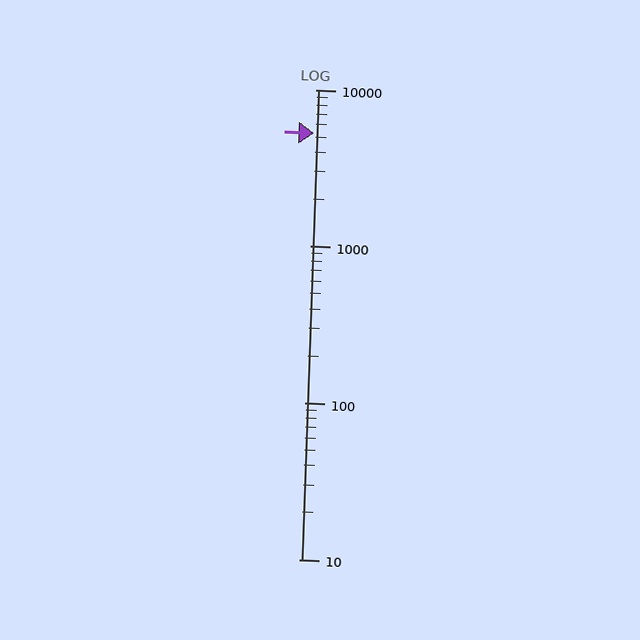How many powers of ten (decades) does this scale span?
The scale spans 3 decades, from 10 to 10000.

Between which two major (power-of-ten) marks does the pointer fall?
The pointer is between 1000 and 10000.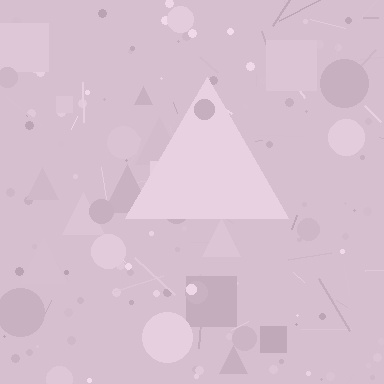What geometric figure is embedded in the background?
A triangle is embedded in the background.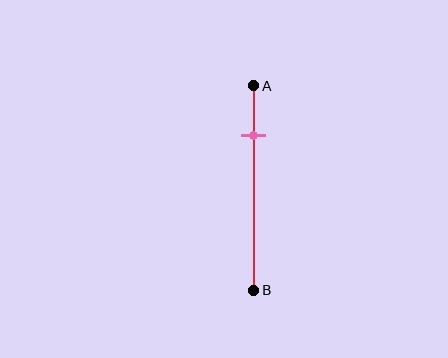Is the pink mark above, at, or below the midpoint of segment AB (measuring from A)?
The pink mark is above the midpoint of segment AB.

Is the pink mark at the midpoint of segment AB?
No, the mark is at about 25% from A, not at the 50% midpoint.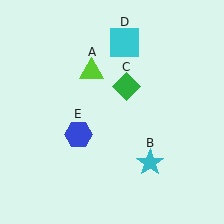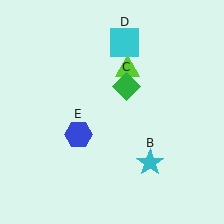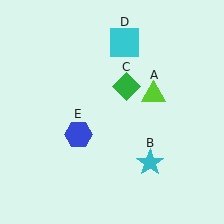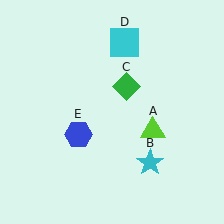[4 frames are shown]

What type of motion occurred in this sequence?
The lime triangle (object A) rotated clockwise around the center of the scene.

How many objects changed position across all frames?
1 object changed position: lime triangle (object A).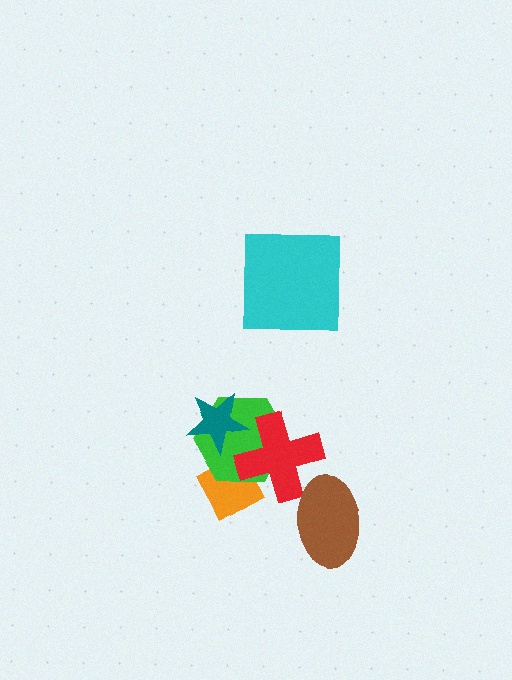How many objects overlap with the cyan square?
0 objects overlap with the cyan square.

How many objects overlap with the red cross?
3 objects overlap with the red cross.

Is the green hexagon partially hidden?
Yes, it is partially covered by another shape.